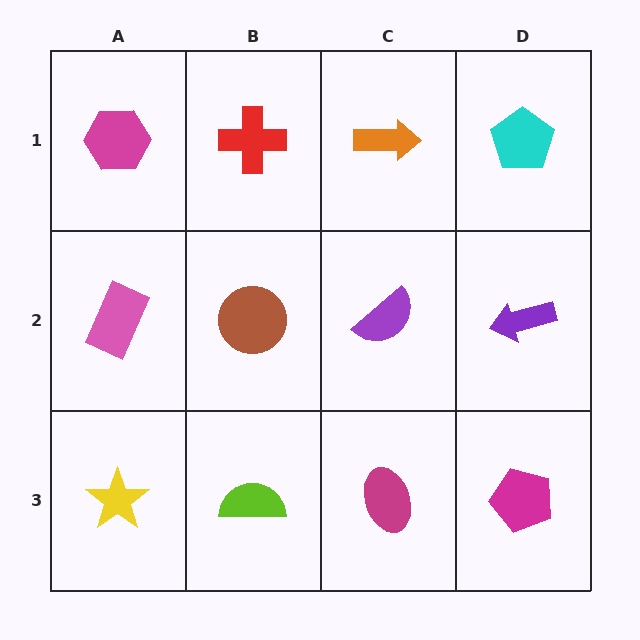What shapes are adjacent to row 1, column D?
A purple arrow (row 2, column D), an orange arrow (row 1, column C).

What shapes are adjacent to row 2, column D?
A cyan pentagon (row 1, column D), a magenta pentagon (row 3, column D), a purple semicircle (row 2, column C).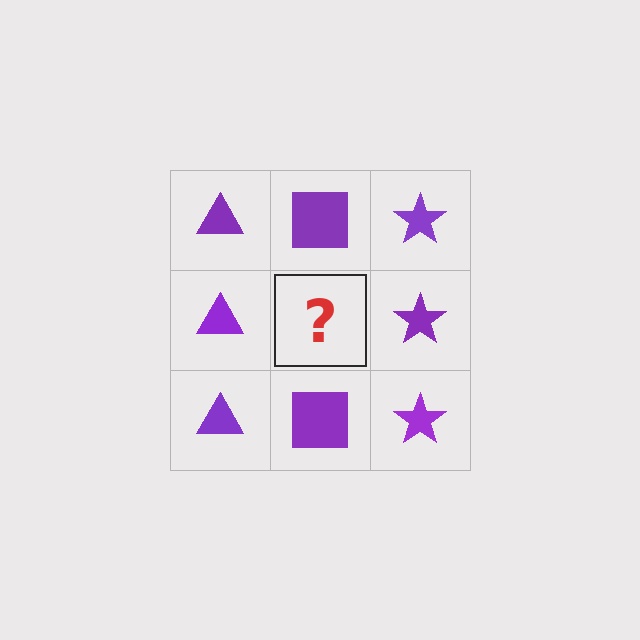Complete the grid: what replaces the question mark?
The question mark should be replaced with a purple square.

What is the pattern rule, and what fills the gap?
The rule is that each column has a consistent shape. The gap should be filled with a purple square.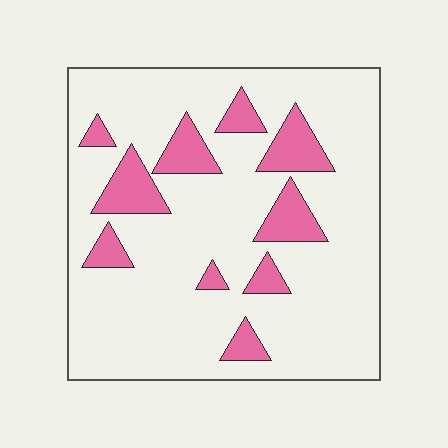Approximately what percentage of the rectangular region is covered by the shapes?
Approximately 15%.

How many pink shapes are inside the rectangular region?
10.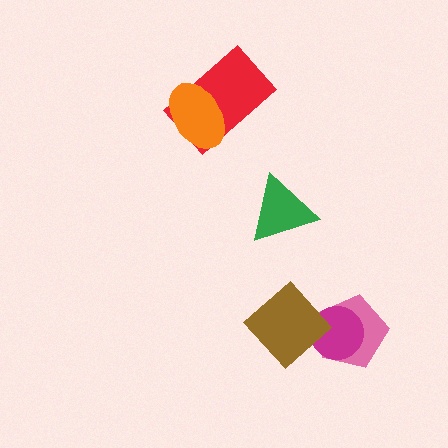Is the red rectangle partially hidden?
Yes, it is partially covered by another shape.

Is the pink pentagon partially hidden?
Yes, it is partially covered by another shape.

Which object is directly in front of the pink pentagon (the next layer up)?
The magenta circle is directly in front of the pink pentagon.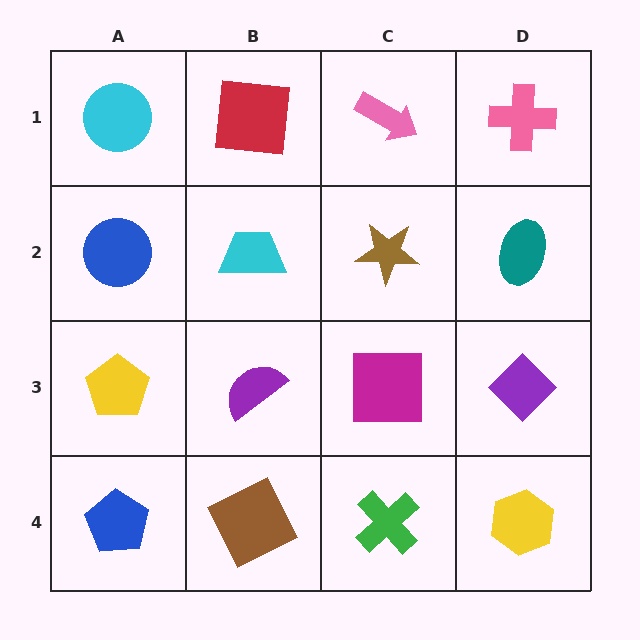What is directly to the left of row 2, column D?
A brown star.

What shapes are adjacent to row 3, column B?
A cyan trapezoid (row 2, column B), a brown square (row 4, column B), a yellow pentagon (row 3, column A), a magenta square (row 3, column C).